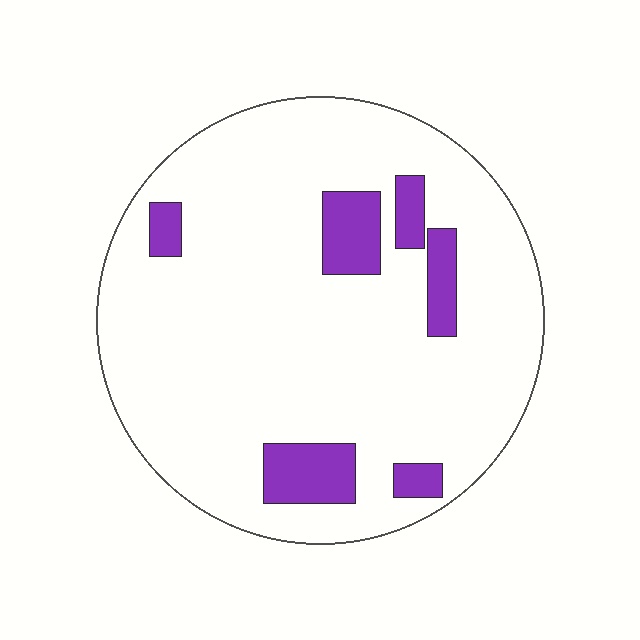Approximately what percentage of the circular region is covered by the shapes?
Approximately 10%.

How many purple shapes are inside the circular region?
6.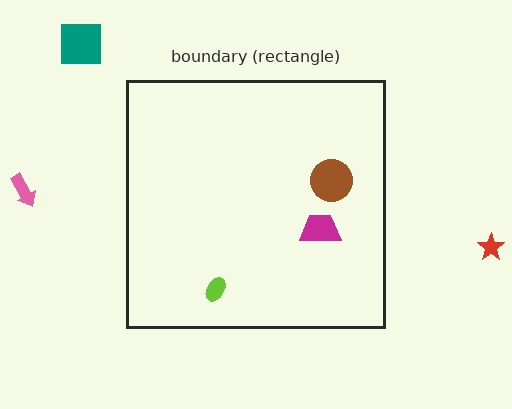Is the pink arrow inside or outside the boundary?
Outside.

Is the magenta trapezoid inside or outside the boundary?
Inside.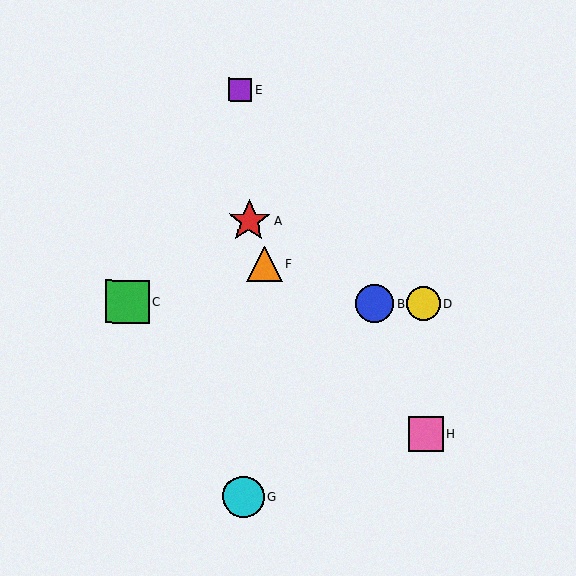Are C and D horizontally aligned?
Yes, both are at y≈301.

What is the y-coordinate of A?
Object A is at y≈221.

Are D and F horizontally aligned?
No, D is at y≈304 and F is at y≈264.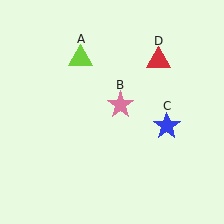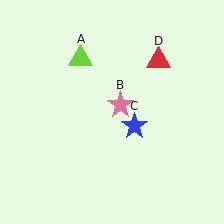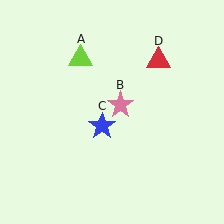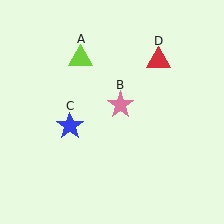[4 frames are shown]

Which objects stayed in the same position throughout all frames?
Lime triangle (object A) and pink star (object B) and red triangle (object D) remained stationary.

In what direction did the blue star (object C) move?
The blue star (object C) moved left.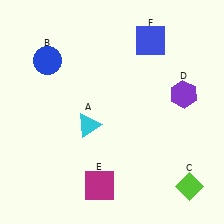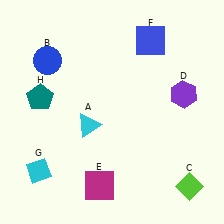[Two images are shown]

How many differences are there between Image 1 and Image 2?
There are 2 differences between the two images.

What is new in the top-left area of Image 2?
A teal pentagon (H) was added in the top-left area of Image 2.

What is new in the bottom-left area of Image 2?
A cyan diamond (G) was added in the bottom-left area of Image 2.